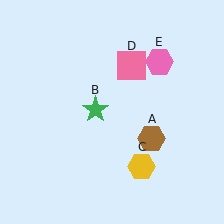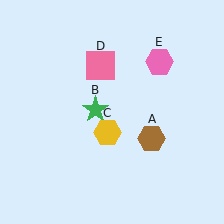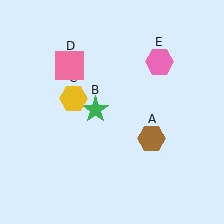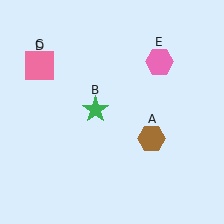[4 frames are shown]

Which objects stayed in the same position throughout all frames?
Brown hexagon (object A) and green star (object B) and pink hexagon (object E) remained stationary.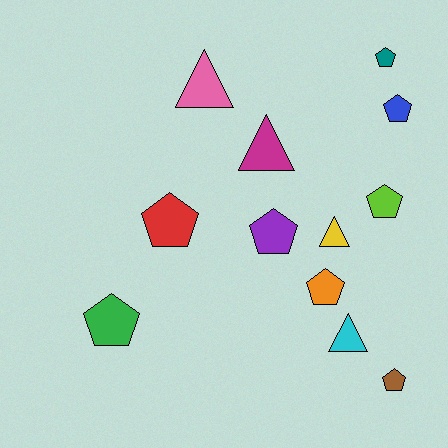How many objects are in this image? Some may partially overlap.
There are 12 objects.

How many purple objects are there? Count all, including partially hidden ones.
There is 1 purple object.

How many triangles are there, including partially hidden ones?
There are 4 triangles.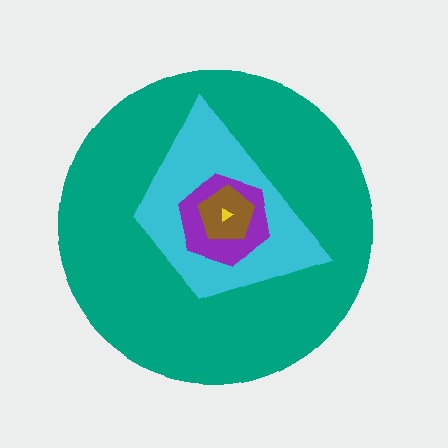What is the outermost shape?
The teal circle.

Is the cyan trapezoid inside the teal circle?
Yes.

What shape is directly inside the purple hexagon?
The brown pentagon.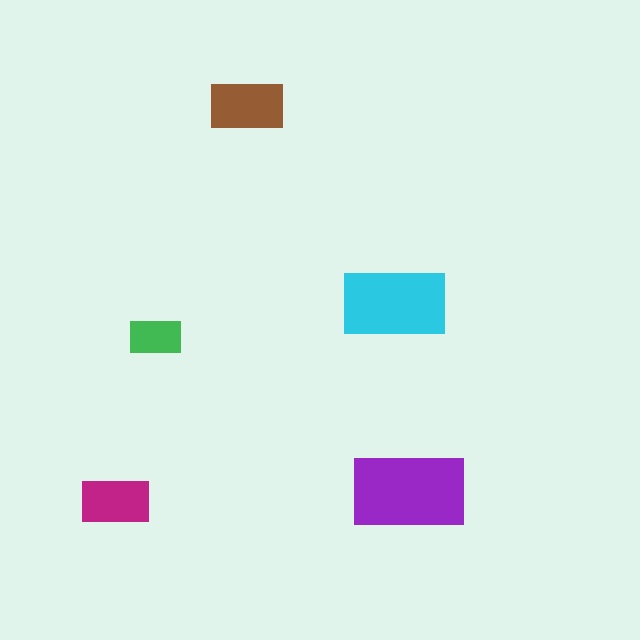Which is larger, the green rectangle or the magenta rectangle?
The magenta one.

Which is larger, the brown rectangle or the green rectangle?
The brown one.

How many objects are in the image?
There are 5 objects in the image.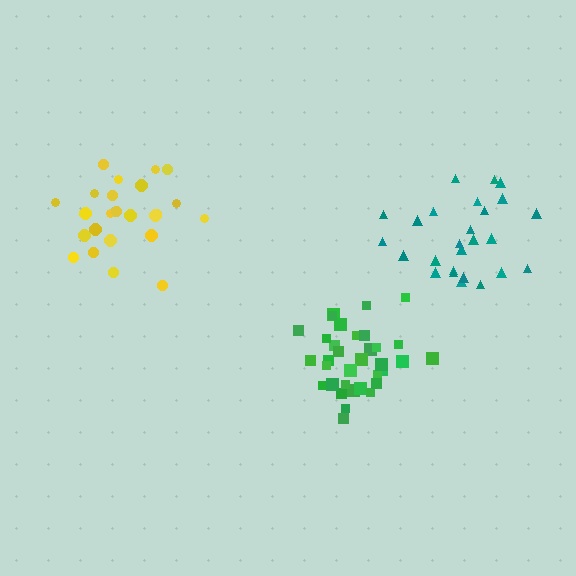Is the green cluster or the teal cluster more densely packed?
Green.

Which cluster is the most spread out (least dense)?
Teal.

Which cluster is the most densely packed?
Green.